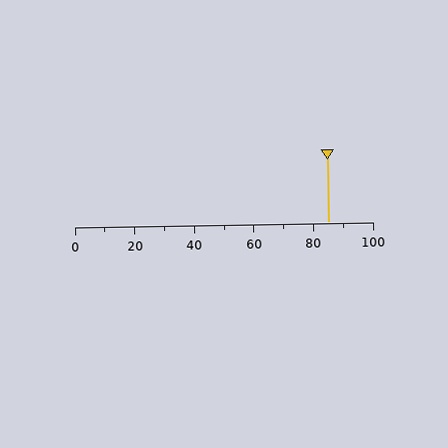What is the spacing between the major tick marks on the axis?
The major ticks are spaced 20 apart.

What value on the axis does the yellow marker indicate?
The marker indicates approximately 85.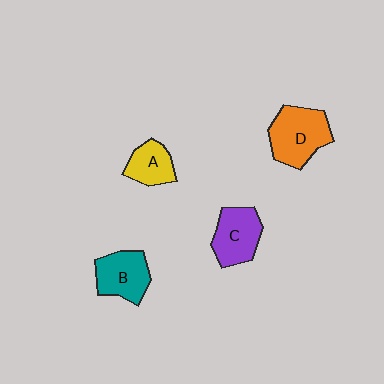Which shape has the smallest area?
Shape A (yellow).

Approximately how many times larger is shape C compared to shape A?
Approximately 1.4 times.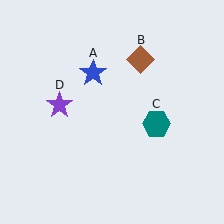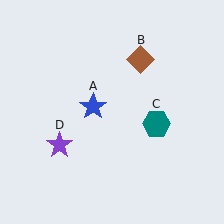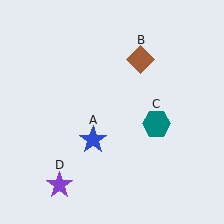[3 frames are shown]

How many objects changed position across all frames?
2 objects changed position: blue star (object A), purple star (object D).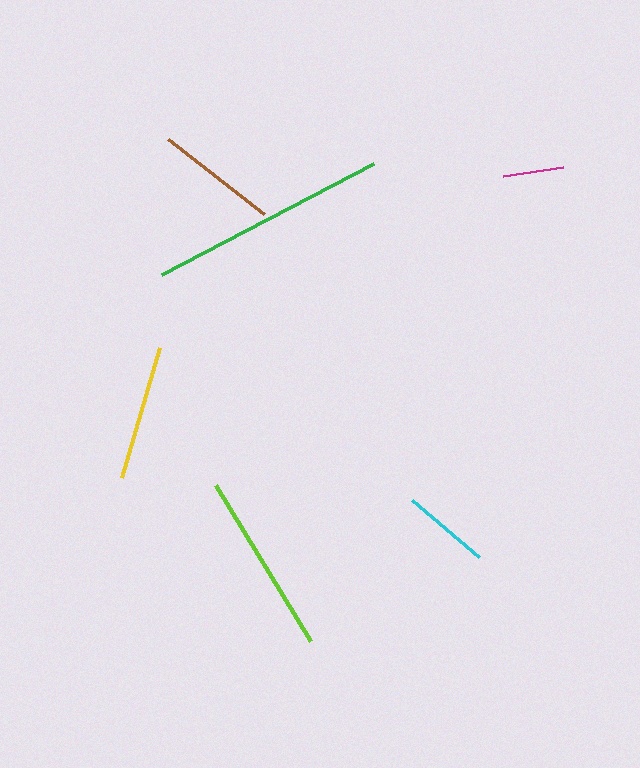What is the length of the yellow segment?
The yellow segment is approximately 136 pixels long.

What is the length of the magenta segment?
The magenta segment is approximately 61 pixels long.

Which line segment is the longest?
The green line is the longest at approximately 238 pixels.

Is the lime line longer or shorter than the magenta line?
The lime line is longer than the magenta line.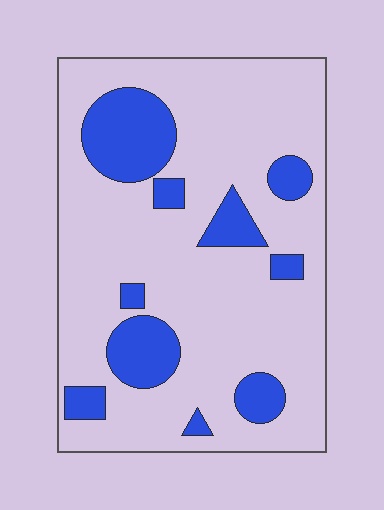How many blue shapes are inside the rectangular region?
10.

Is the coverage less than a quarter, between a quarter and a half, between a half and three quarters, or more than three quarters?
Less than a quarter.